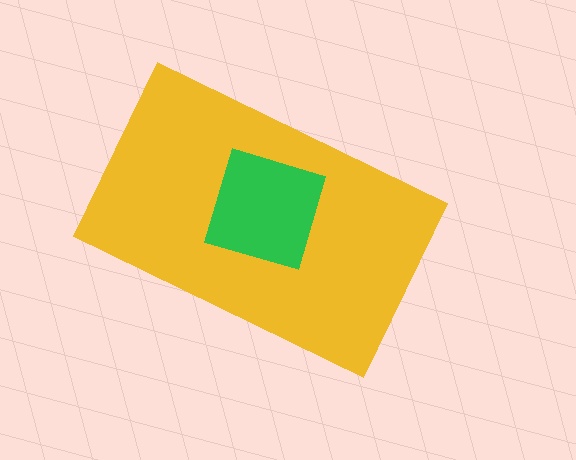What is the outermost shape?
The yellow rectangle.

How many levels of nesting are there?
2.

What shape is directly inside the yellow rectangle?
The green square.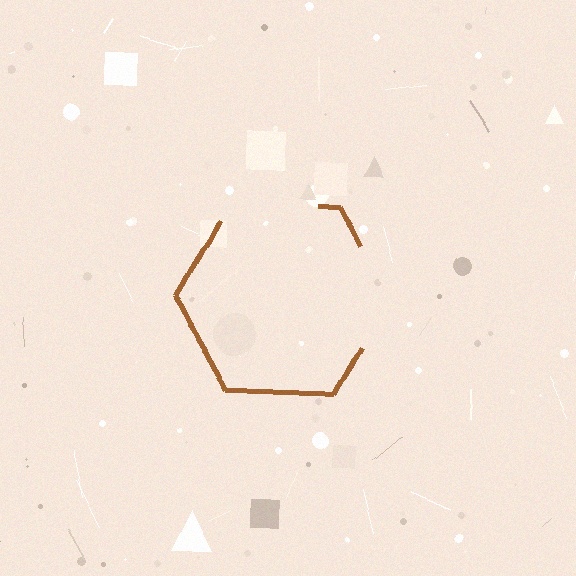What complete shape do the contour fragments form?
The contour fragments form a hexagon.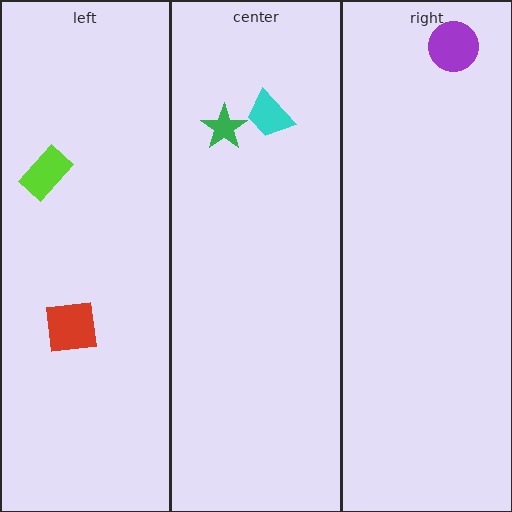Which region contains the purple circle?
The right region.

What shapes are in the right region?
The purple circle.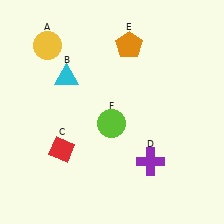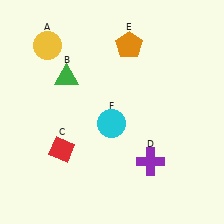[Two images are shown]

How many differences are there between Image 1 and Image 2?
There are 2 differences between the two images.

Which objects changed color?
B changed from cyan to green. F changed from lime to cyan.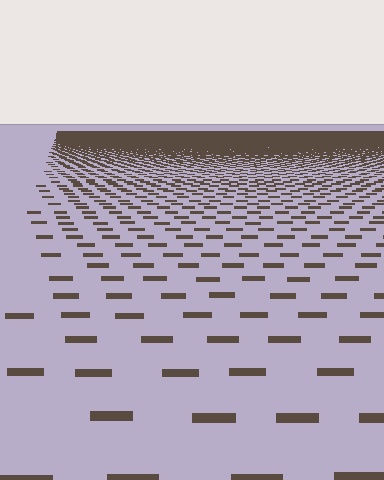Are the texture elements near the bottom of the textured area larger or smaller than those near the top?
Larger. Near the bottom, elements are closer to the viewer and appear at a bigger on-screen size.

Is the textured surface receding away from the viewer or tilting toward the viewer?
The surface is receding away from the viewer. Texture elements get smaller and denser toward the top.